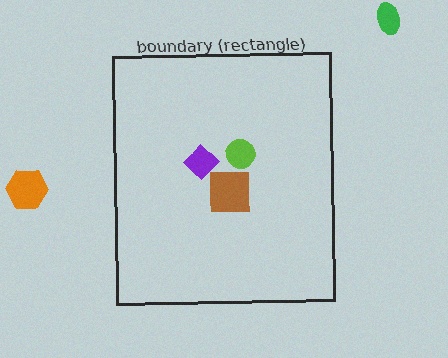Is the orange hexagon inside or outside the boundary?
Outside.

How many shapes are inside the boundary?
3 inside, 2 outside.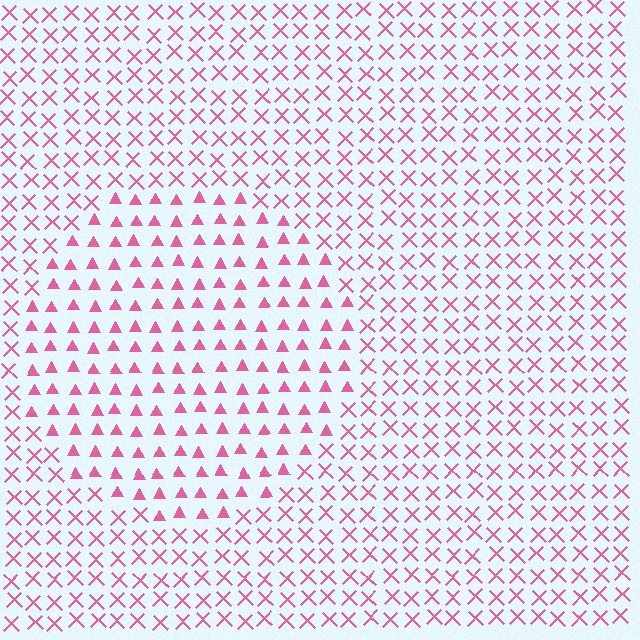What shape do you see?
I see a circle.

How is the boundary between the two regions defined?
The boundary is defined by a change in element shape: triangles inside vs. X marks outside. All elements share the same color and spacing.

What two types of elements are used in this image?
The image uses triangles inside the circle region and X marks outside it.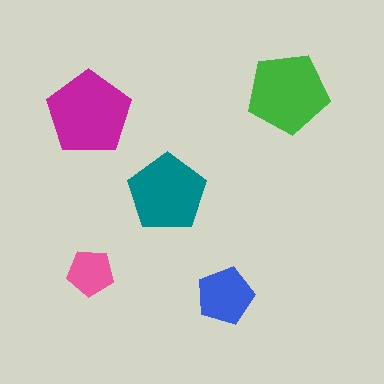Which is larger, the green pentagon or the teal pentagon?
The green one.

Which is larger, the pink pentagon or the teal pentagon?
The teal one.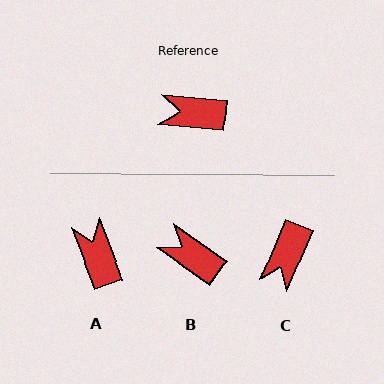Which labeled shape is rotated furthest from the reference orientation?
C, about 73 degrees away.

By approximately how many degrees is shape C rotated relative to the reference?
Approximately 73 degrees counter-clockwise.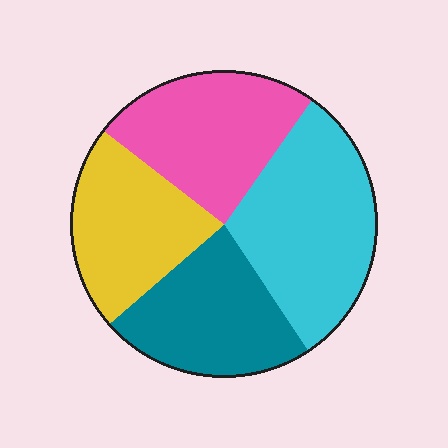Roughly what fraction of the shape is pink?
Pink covers about 25% of the shape.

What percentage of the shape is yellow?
Yellow covers roughly 20% of the shape.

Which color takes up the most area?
Cyan, at roughly 30%.